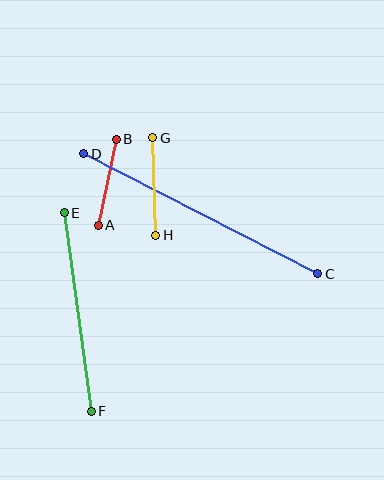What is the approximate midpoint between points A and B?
The midpoint is at approximately (107, 182) pixels.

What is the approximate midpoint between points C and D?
The midpoint is at approximately (201, 214) pixels.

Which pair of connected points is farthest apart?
Points C and D are farthest apart.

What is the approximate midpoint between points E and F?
The midpoint is at approximately (78, 312) pixels.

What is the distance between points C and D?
The distance is approximately 263 pixels.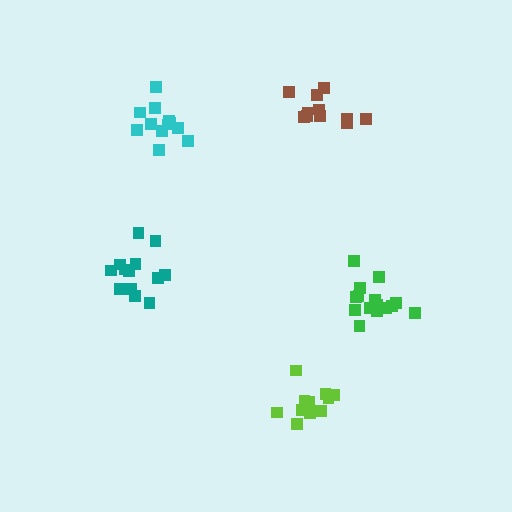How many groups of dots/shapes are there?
There are 5 groups.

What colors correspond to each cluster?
The clusters are colored: teal, green, cyan, lime, brown.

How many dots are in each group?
Group 1: 13 dots, Group 2: 15 dots, Group 3: 12 dots, Group 4: 11 dots, Group 5: 11 dots (62 total).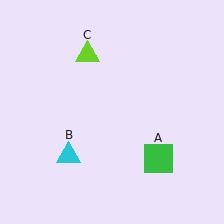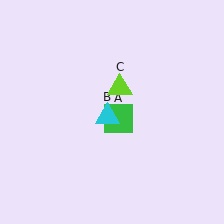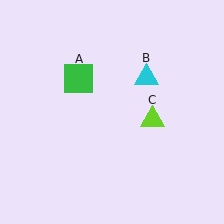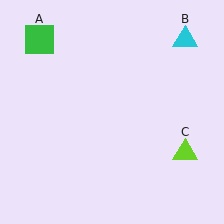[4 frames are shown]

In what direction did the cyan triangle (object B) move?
The cyan triangle (object B) moved up and to the right.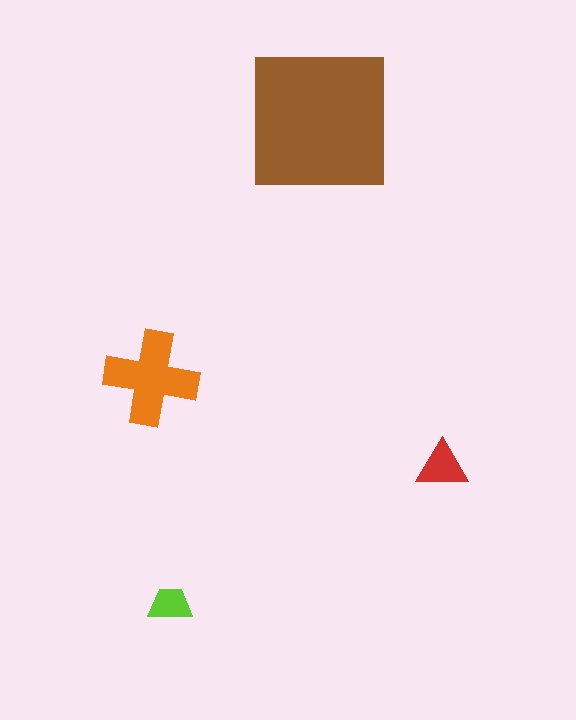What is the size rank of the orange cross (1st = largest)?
2nd.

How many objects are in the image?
There are 4 objects in the image.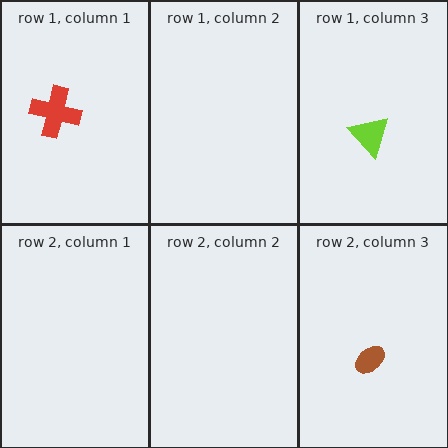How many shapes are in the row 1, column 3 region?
1.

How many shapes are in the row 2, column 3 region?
1.